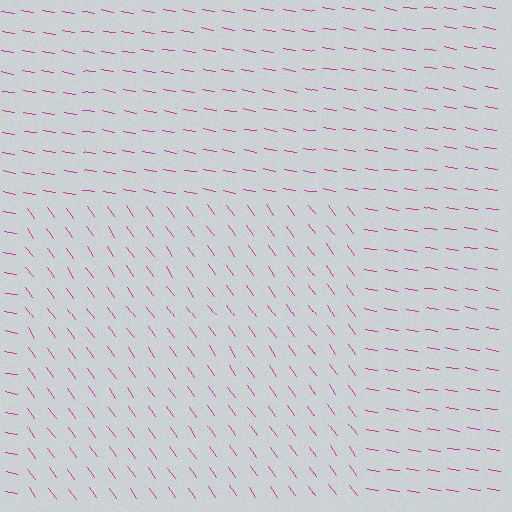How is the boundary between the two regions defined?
The boundary is defined purely by a change in line orientation (approximately 45 degrees difference). All lines are the same color and thickness.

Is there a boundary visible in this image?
Yes, there is a texture boundary formed by a change in line orientation.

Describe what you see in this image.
The image is filled with small magenta line segments. A rectangle region in the image has lines oriented differently from the surrounding lines, creating a visible texture boundary.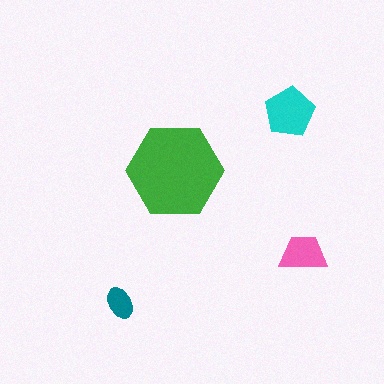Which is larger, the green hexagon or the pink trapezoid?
The green hexagon.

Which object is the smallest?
The teal ellipse.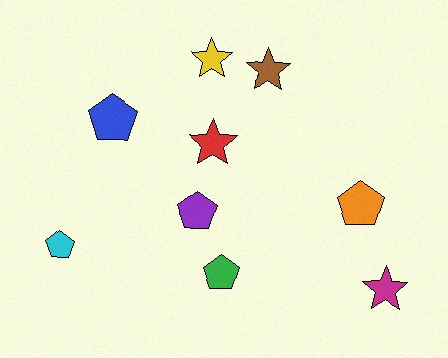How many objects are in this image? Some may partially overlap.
There are 9 objects.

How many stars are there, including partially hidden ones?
There are 4 stars.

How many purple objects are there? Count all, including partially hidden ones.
There is 1 purple object.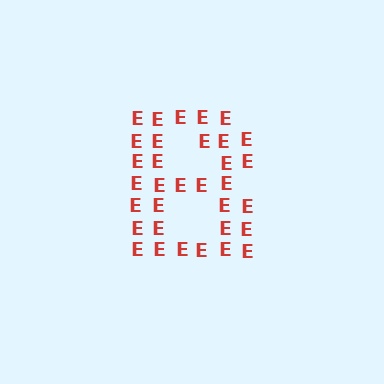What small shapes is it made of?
It is made of small letter E's.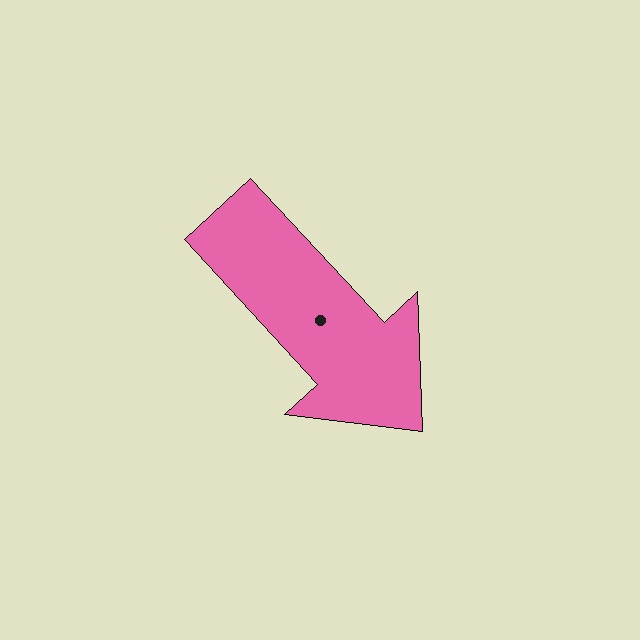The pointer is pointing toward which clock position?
Roughly 5 o'clock.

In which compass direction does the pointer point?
Southeast.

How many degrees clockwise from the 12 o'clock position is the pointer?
Approximately 137 degrees.